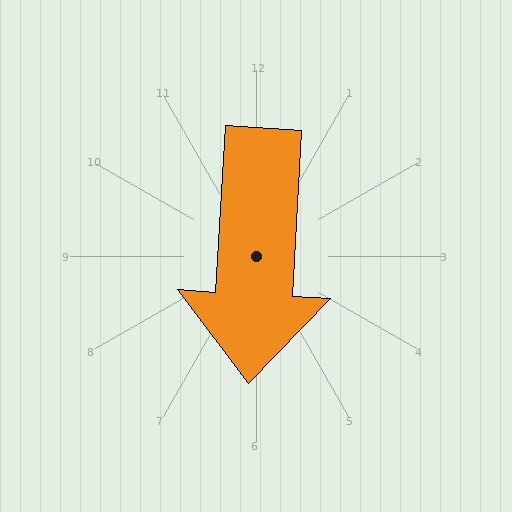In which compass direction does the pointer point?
South.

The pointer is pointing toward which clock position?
Roughly 6 o'clock.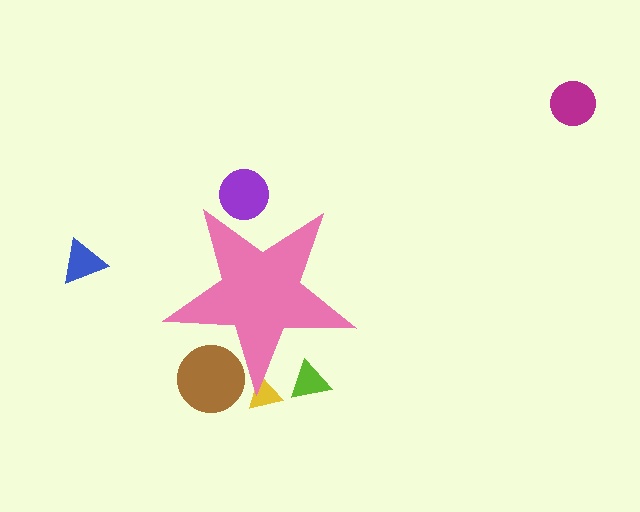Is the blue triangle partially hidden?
No, the blue triangle is fully visible.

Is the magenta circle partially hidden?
No, the magenta circle is fully visible.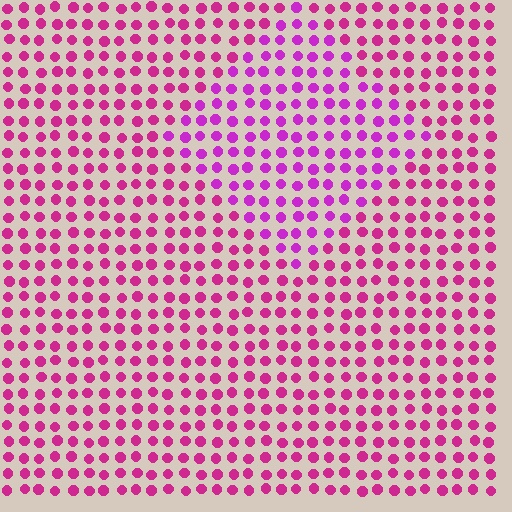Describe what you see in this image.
The image is filled with small magenta elements in a uniform arrangement. A diamond-shaped region is visible where the elements are tinted to a slightly different hue, forming a subtle color boundary.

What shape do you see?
I see a diamond.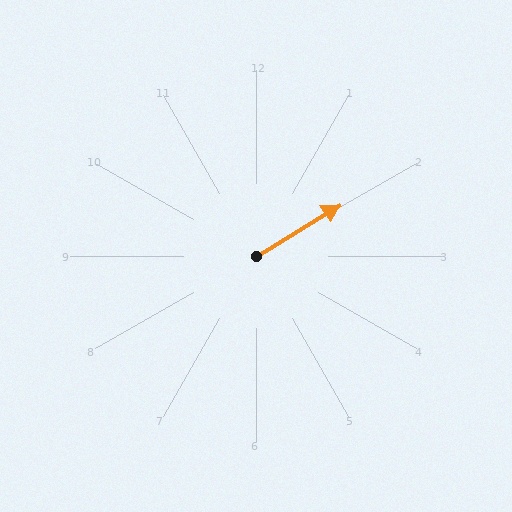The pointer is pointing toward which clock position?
Roughly 2 o'clock.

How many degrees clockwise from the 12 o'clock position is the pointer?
Approximately 58 degrees.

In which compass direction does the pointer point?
Northeast.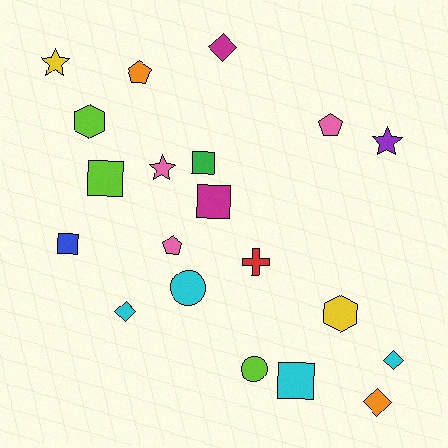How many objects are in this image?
There are 20 objects.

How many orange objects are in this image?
There are 2 orange objects.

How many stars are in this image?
There are 3 stars.